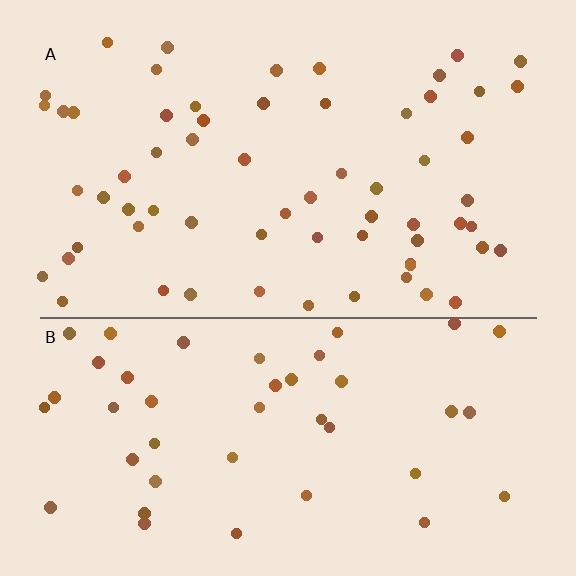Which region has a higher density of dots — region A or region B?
A (the top).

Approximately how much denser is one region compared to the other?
Approximately 1.4× — region A over region B.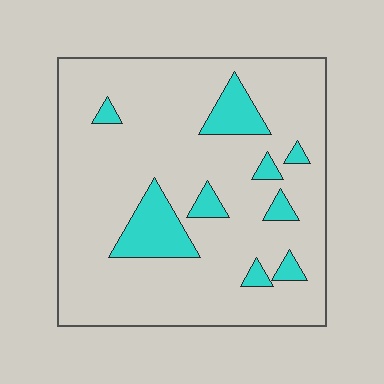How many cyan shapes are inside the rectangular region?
9.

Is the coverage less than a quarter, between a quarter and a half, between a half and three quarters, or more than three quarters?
Less than a quarter.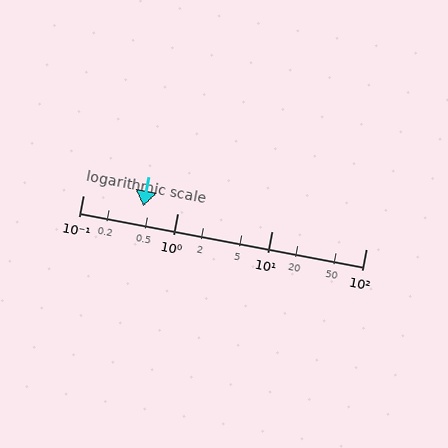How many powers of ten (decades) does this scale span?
The scale spans 3 decades, from 0.1 to 100.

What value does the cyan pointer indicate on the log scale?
The pointer indicates approximately 0.44.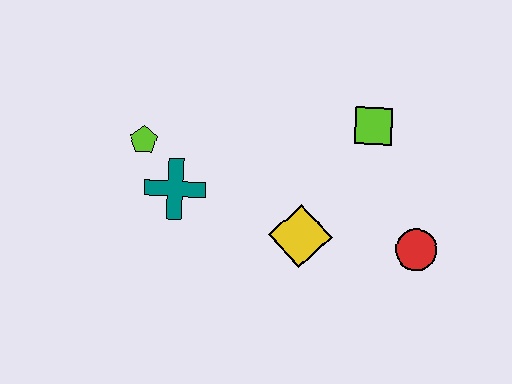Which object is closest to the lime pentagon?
The teal cross is closest to the lime pentagon.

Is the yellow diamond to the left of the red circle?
Yes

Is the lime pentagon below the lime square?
Yes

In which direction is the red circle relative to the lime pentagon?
The red circle is to the right of the lime pentagon.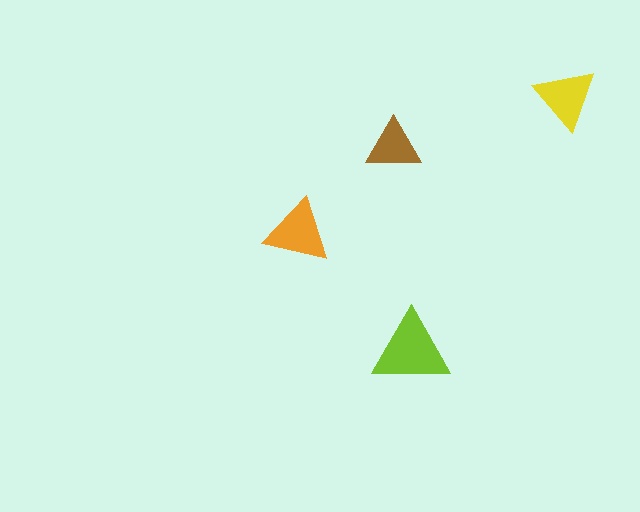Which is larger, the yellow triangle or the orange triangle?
The orange one.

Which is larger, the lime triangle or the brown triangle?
The lime one.